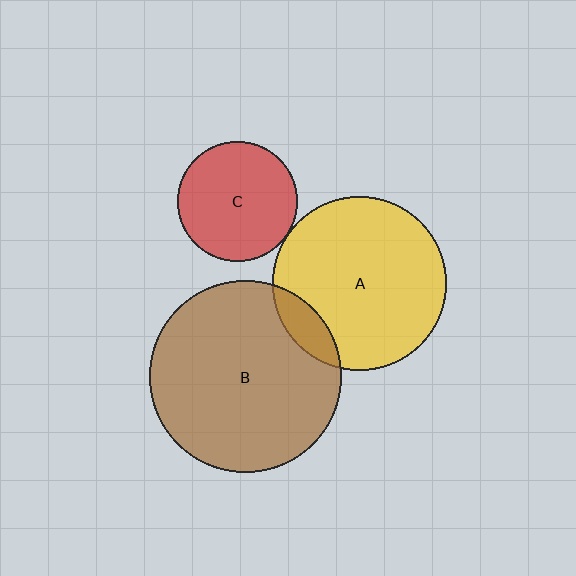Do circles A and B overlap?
Yes.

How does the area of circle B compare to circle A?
Approximately 1.2 times.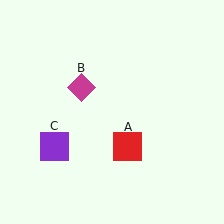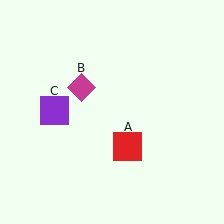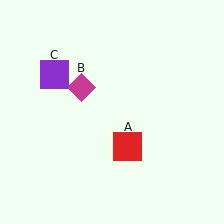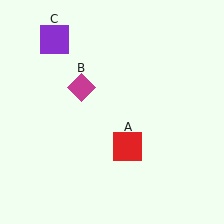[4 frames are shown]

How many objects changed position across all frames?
1 object changed position: purple square (object C).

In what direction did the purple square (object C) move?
The purple square (object C) moved up.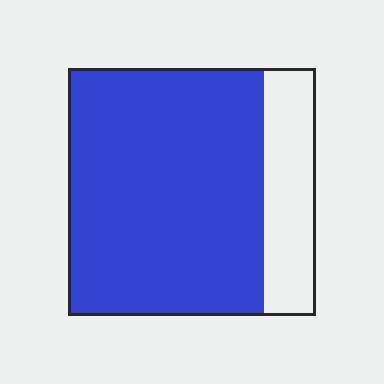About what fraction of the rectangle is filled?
About four fifths (4/5).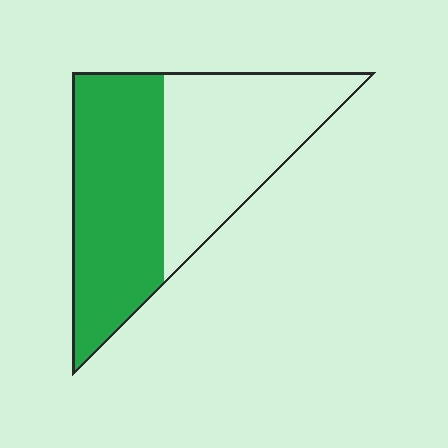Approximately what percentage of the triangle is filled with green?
Approximately 50%.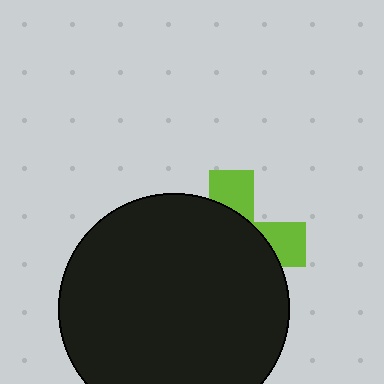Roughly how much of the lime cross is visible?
A small part of it is visible (roughly 30%).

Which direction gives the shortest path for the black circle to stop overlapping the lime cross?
Moving toward the lower-left gives the shortest separation.